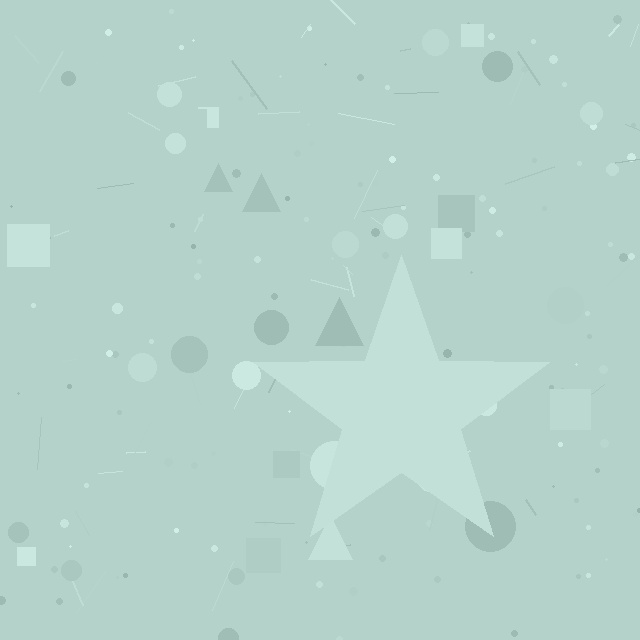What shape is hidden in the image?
A star is hidden in the image.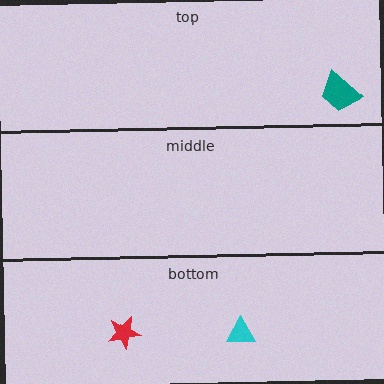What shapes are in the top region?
The teal trapezoid.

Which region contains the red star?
The bottom region.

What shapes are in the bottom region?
The cyan triangle, the red star.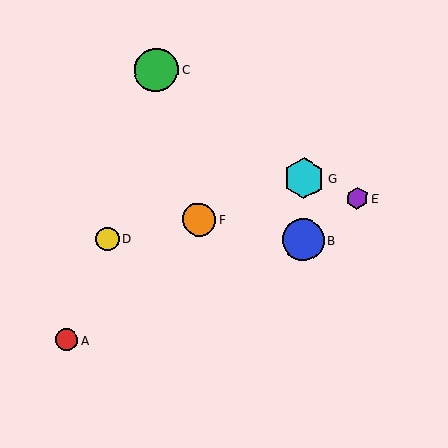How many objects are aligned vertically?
2 objects (B, G) are aligned vertically.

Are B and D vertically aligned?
No, B is at x≈303 and D is at x≈107.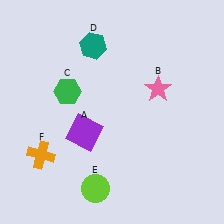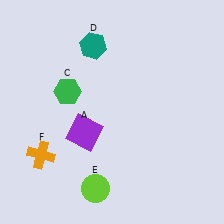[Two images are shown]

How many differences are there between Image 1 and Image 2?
There is 1 difference between the two images.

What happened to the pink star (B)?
The pink star (B) was removed in Image 2. It was in the top-right area of Image 1.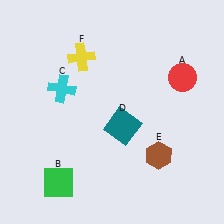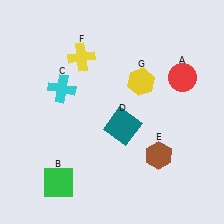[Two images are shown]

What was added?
A yellow hexagon (G) was added in Image 2.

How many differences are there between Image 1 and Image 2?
There is 1 difference between the two images.